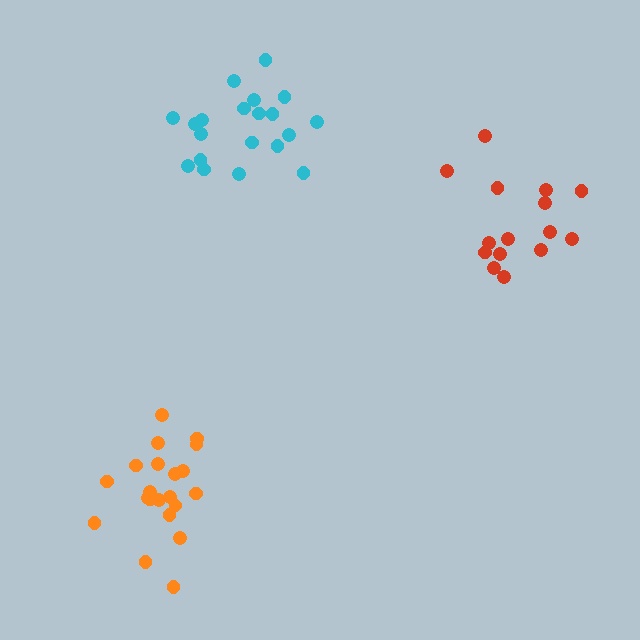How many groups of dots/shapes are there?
There are 3 groups.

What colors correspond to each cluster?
The clusters are colored: red, cyan, orange.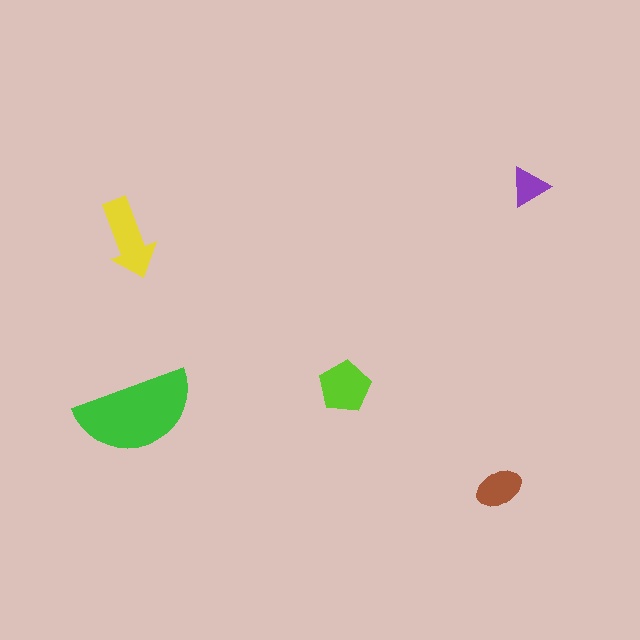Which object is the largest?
The green semicircle.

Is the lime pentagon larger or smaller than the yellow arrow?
Smaller.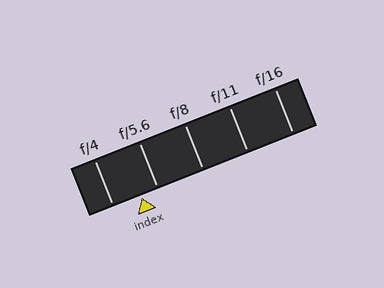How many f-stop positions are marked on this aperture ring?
There are 5 f-stop positions marked.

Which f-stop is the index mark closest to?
The index mark is closest to f/5.6.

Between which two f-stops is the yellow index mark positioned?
The index mark is between f/4 and f/5.6.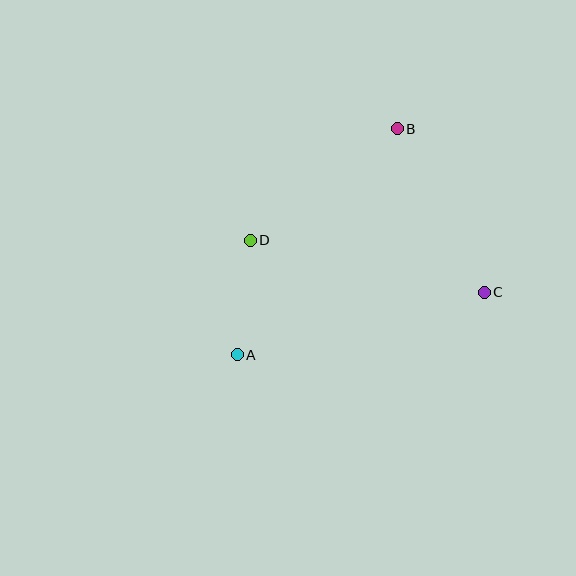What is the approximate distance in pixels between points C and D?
The distance between C and D is approximately 239 pixels.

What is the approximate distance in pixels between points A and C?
The distance between A and C is approximately 255 pixels.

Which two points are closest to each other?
Points A and D are closest to each other.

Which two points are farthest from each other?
Points A and B are farthest from each other.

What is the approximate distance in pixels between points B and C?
The distance between B and C is approximately 185 pixels.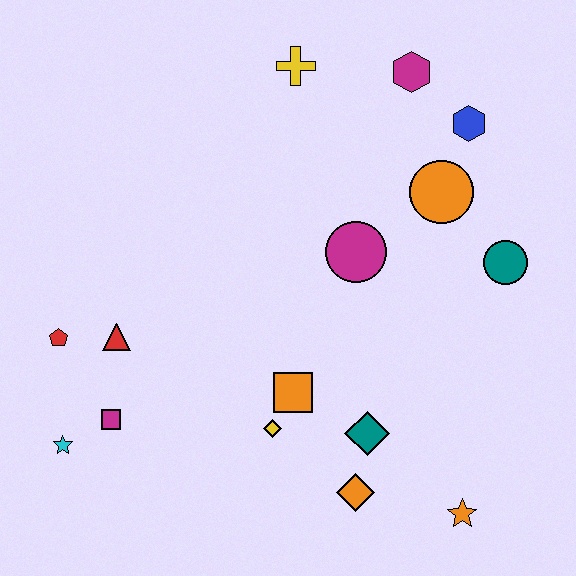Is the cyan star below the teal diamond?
Yes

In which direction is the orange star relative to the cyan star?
The orange star is to the right of the cyan star.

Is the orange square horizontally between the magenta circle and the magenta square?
Yes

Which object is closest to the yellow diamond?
The orange square is closest to the yellow diamond.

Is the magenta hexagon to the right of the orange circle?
No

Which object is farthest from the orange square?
The magenta hexagon is farthest from the orange square.